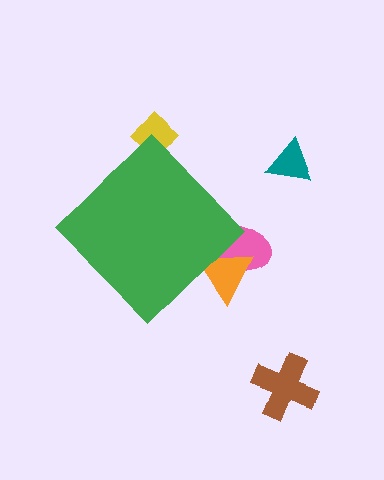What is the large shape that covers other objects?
A green diamond.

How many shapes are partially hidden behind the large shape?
3 shapes are partially hidden.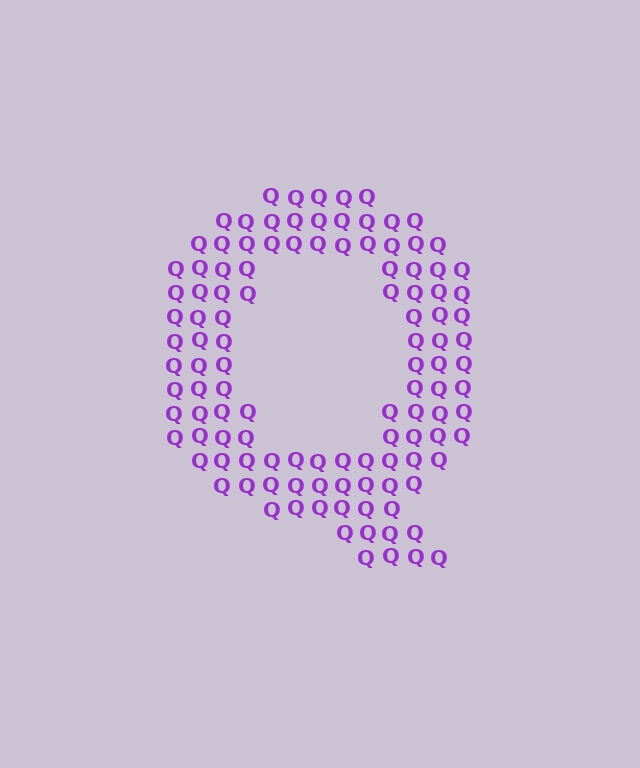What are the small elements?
The small elements are letter Q's.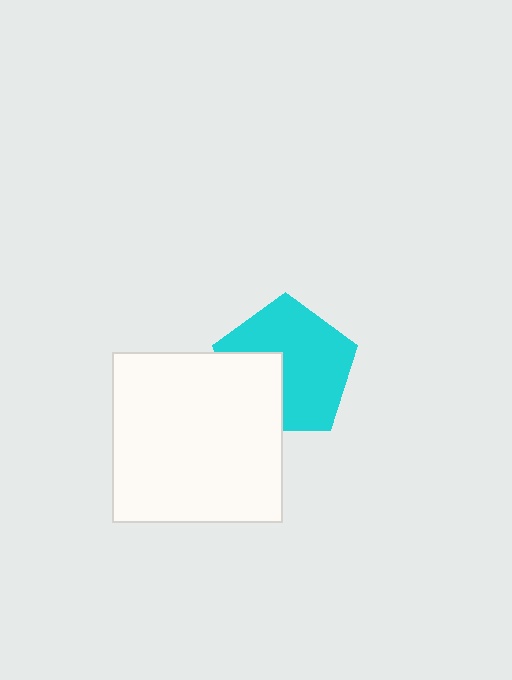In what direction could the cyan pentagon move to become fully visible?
The cyan pentagon could move toward the upper-right. That would shift it out from behind the white square entirely.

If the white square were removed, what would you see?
You would see the complete cyan pentagon.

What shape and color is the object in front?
The object in front is a white square.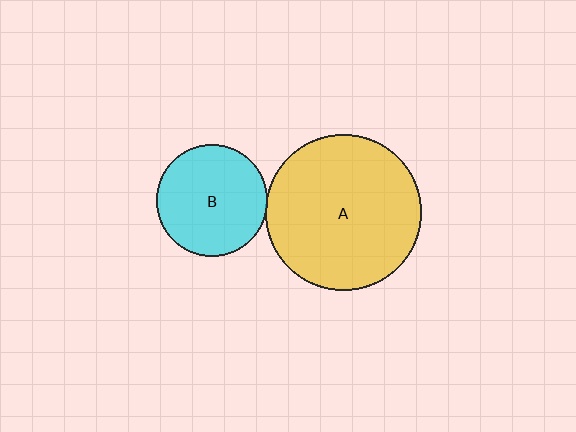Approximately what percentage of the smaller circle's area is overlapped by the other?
Approximately 5%.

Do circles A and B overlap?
Yes.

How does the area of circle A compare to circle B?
Approximately 2.0 times.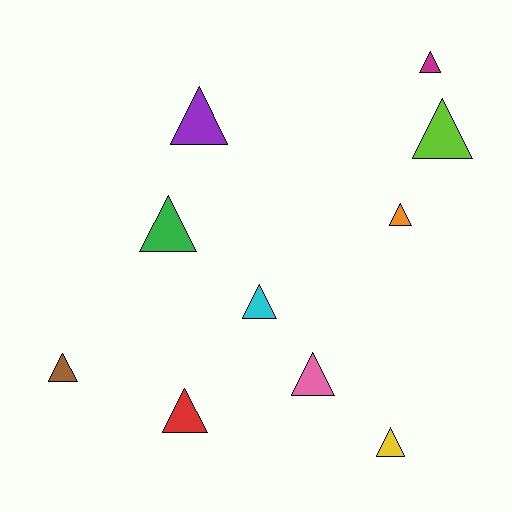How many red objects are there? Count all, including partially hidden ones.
There is 1 red object.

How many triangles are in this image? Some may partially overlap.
There are 10 triangles.